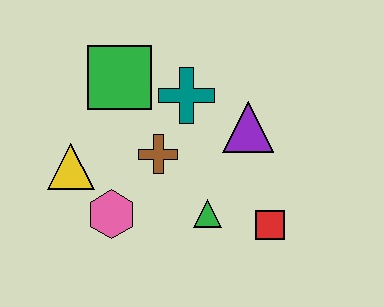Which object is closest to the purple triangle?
The teal cross is closest to the purple triangle.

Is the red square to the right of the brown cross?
Yes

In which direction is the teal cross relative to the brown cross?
The teal cross is above the brown cross.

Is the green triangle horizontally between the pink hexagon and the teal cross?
No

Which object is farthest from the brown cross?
The red square is farthest from the brown cross.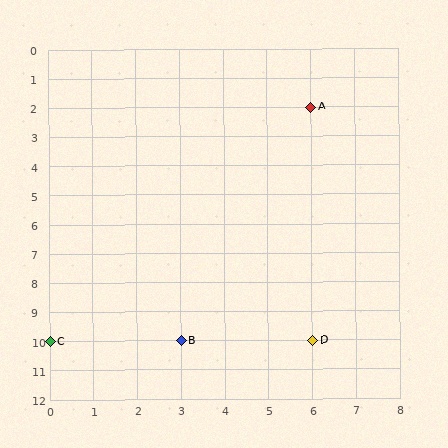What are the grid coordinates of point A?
Point A is at grid coordinates (6, 2).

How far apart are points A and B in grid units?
Points A and B are 3 columns and 8 rows apart (about 8.5 grid units diagonally).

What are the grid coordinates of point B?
Point B is at grid coordinates (3, 10).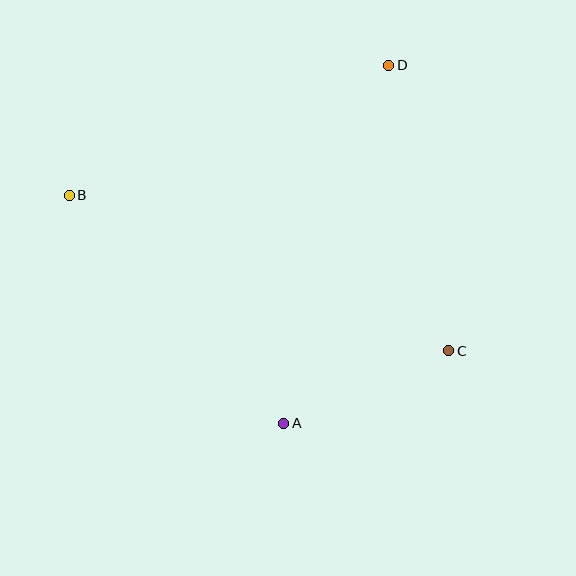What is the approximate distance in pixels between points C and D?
The distance between C and D is approximately 292 pixels.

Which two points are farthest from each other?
Points B and C are farthest from each other.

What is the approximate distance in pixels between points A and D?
The distance between A and D is approximately 373 pixels.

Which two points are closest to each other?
Points A and C are closest to each other.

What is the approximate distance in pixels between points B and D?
The distance between B and D is approximately 345 pixels.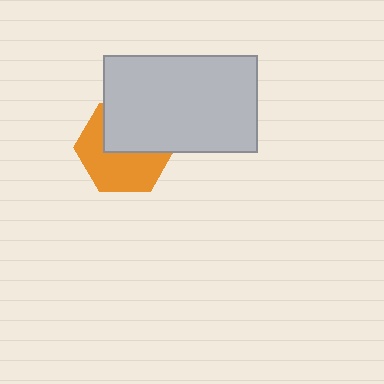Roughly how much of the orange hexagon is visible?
About half of it is visible (roughly 55%).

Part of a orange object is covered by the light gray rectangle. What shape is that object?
It is a hexagon.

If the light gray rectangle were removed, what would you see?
You would see the complete orange hexagon.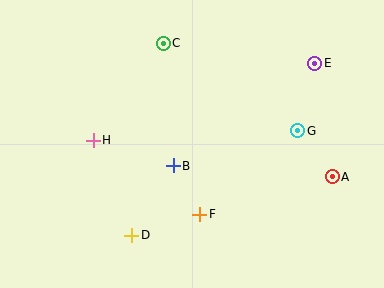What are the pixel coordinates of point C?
Point C is at (163, 43).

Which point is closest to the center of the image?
Point B at (173, 166) is closest to the center.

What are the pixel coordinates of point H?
Point H is at (93, 140).